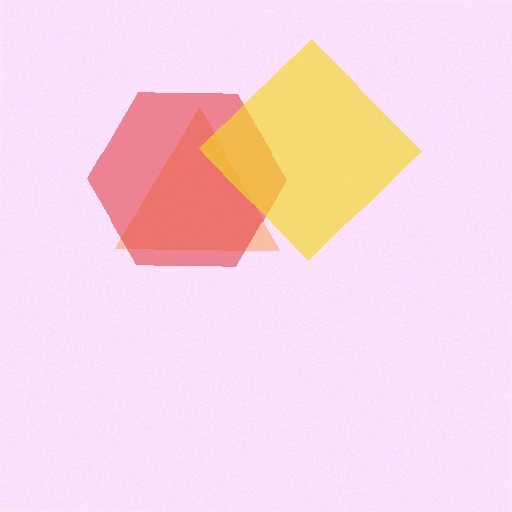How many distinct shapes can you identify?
There are 3 distinct shapes: an orange triangle, a red hexagon, a yellow diamond.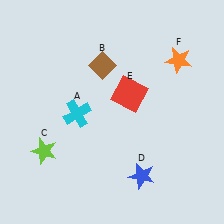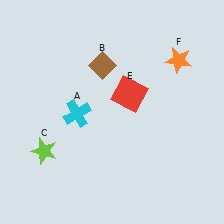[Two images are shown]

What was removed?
The blue star (D) was removed in Image 2.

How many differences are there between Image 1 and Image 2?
There is 1 difference between the two images.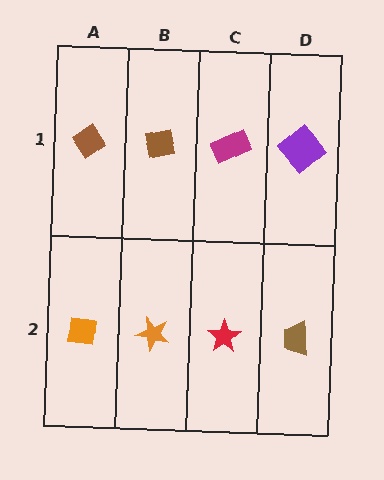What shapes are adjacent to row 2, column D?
A purple diamond (row 1, column D), a red star (row 2, column C).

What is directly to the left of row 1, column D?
A magenta rectangle.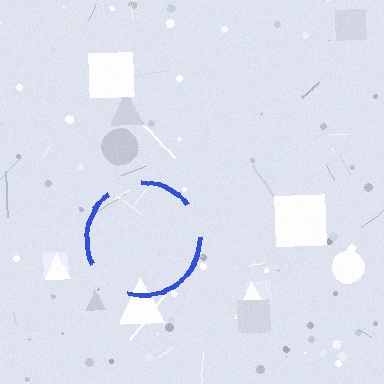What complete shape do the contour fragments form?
The contour fragments form a circle.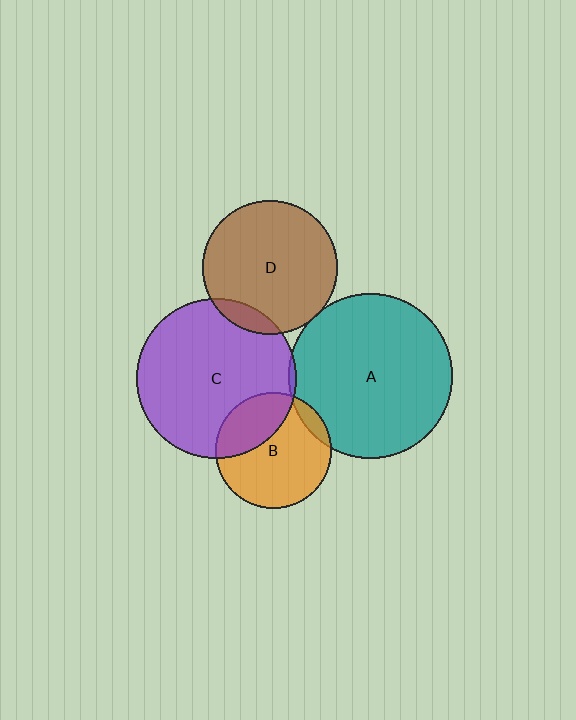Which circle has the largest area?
Circle A (teal).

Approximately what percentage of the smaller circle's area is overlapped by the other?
Approximately 10%.